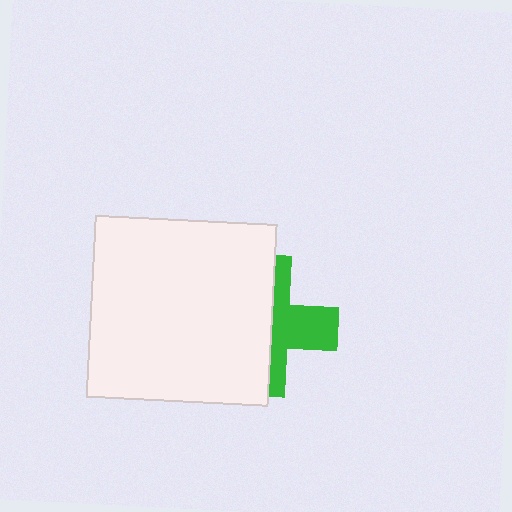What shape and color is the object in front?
The object in front is a white square.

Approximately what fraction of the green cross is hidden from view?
Roughly 57% of the green cross is hidden behind the white square.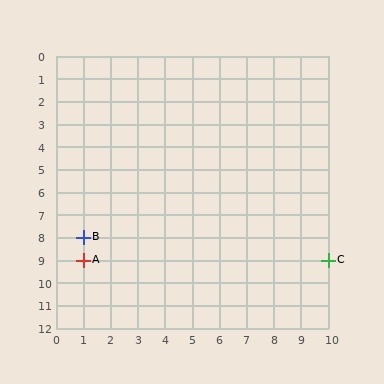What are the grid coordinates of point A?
Point A is at grid coordinates (1, 9).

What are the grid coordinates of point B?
Point B is at grid coordinates (1, 8).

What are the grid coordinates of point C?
Point C is at grid coordinates (10, 9).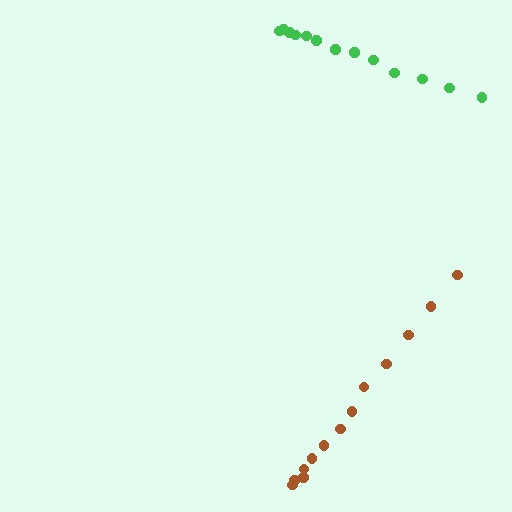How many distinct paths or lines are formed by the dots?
There are 2 distinct paths.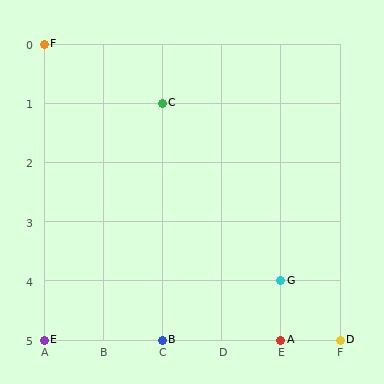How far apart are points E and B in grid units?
Points E and B are 2 columns apart.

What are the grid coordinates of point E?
Point E is at grid coordinates (A, 5).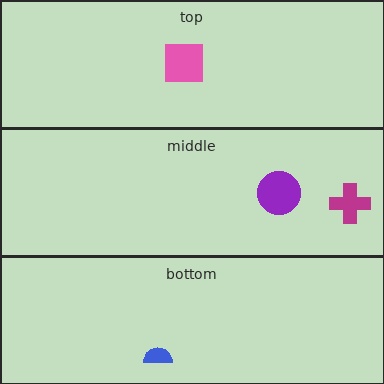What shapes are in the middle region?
The purple circle, the magenta cross.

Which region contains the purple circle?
The middle region.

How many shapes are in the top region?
1.